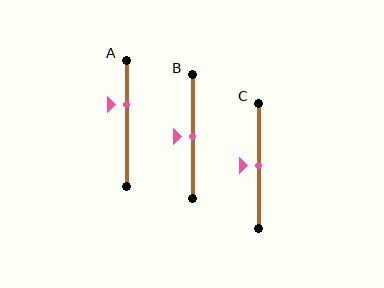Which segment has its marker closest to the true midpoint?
Segment B has its marker closest to the true midpoint.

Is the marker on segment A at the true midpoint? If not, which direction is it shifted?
No, the marker on segment A is shifted upward by about 15% of the segment length.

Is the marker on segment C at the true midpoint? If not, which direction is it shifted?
Yes, the marker on segment C is at the true midpoint.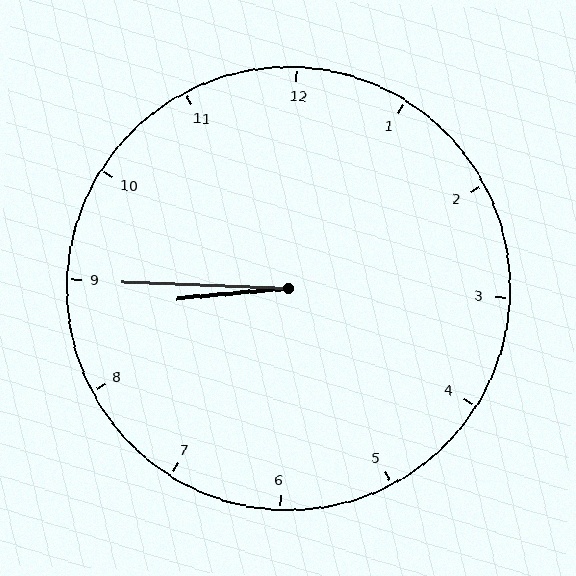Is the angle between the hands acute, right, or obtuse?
It is acute.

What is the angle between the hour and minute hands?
Approximately 8 degrees.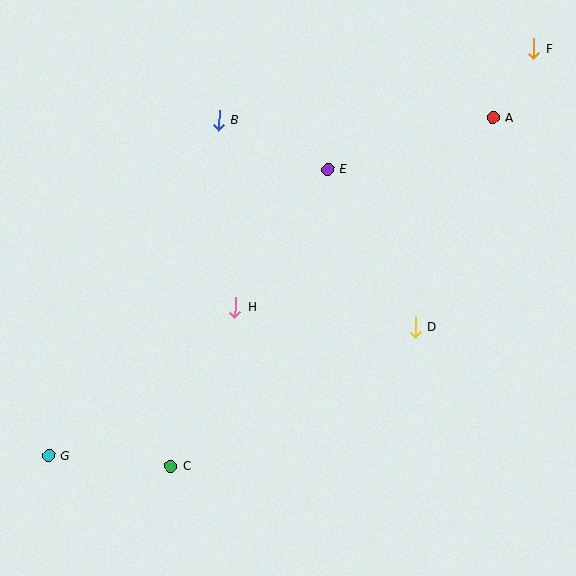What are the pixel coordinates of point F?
Point F is at (534, 49).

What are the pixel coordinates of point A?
Point A is at (493, 117).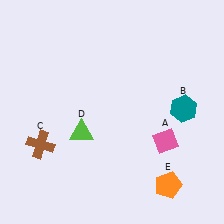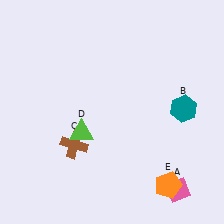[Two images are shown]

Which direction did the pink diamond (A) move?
The pink diamond (A) moved down.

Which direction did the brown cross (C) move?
The brown cross (C) moved right.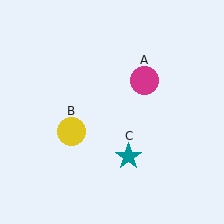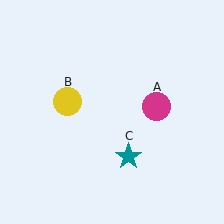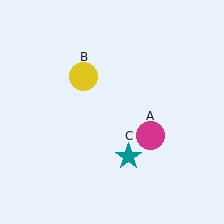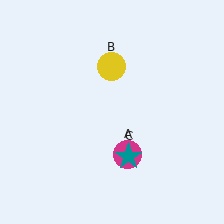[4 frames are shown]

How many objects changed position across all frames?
2 objects changed position: magenta circle (object A), yellow circle (object B).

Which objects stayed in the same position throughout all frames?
Teal star (object C) remained stationary.